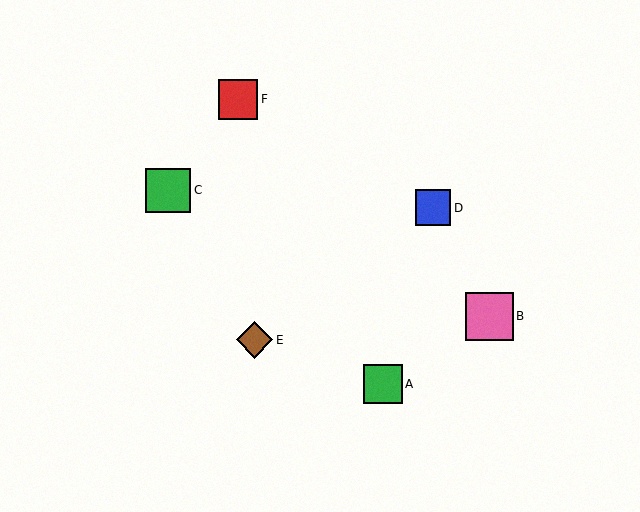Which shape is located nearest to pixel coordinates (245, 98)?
The red square (labeled F) at (238, 99) is nearest to that location.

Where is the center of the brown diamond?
The center of the brown diamond is at (255, 340).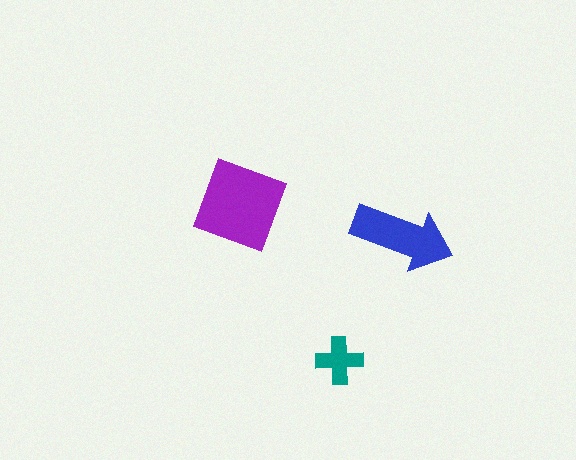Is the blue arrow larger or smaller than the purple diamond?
Smaller.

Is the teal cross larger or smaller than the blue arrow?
Smaller.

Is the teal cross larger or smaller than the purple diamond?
Smaller.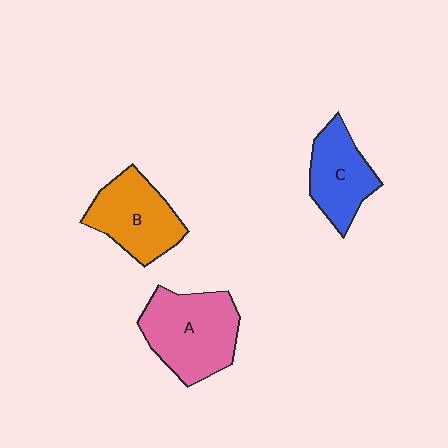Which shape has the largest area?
Shape A (pink).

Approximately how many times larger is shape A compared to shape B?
Approximately 1.2 times.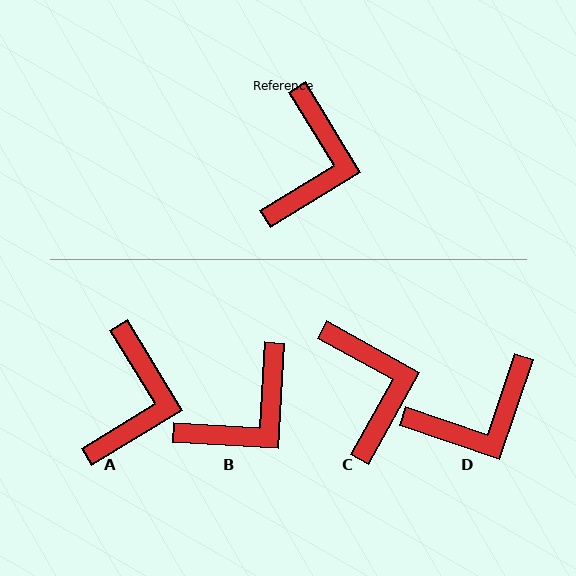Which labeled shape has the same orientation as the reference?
A.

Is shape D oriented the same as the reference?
No, it is off by about 50 degrees.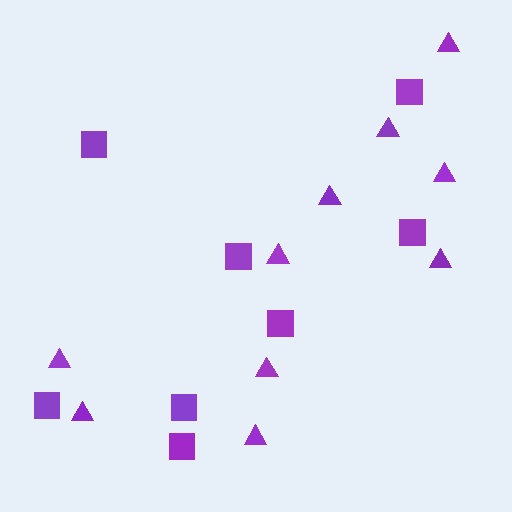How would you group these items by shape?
There are 2 groups: one group of squares (8) and one group of triangles (10).